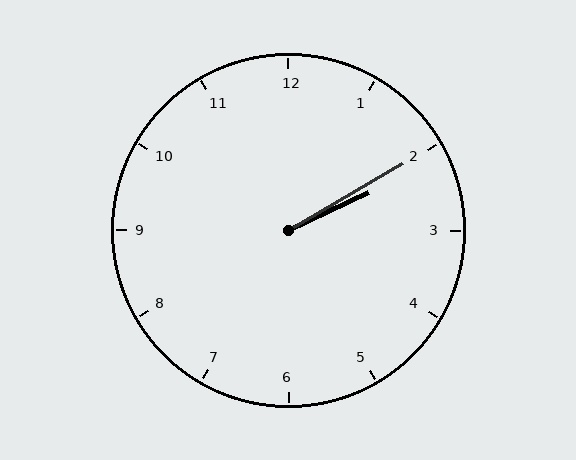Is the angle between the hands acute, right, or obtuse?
It is acute.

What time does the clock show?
2:10.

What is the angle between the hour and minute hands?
Approximately 5 degrees.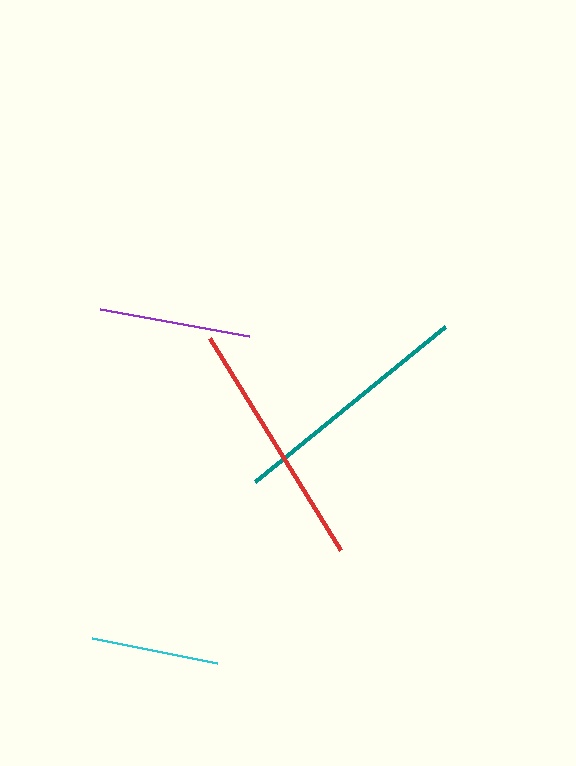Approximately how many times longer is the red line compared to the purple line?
The red line is approximately 1.6 times the length of the purple line.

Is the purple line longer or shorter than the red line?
The red line is longer than the purple line.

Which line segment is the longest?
The red line is the longest at approximately 249 pixels.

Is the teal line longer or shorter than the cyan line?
The teal line is longer than the cyan line.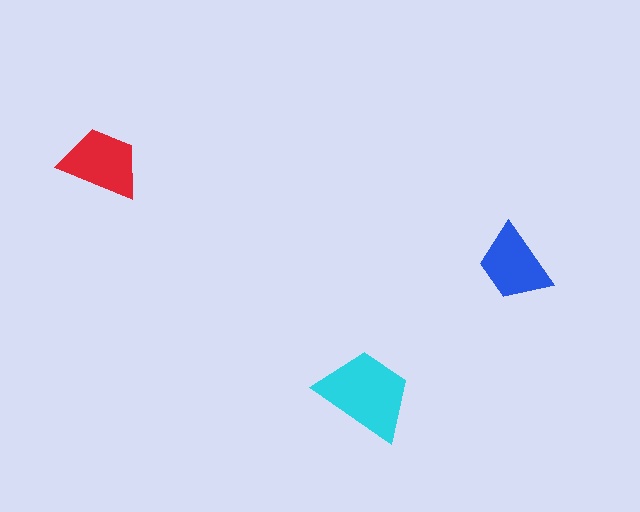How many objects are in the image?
There are 3 objects in the image.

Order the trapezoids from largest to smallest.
the cyan one, the red one, the blue one.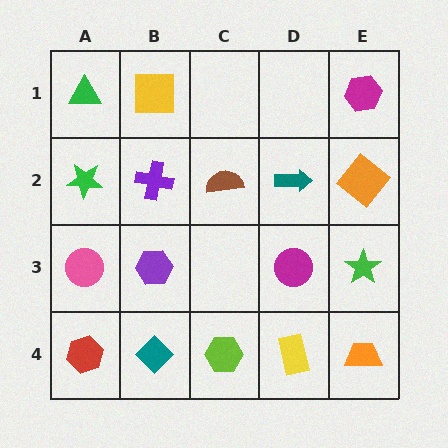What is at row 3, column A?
A pink circle.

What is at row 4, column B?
A teal diamond.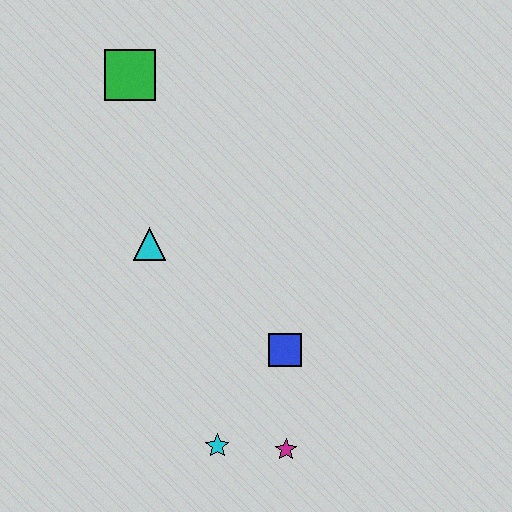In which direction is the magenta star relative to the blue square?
The magenta star is below the blue square.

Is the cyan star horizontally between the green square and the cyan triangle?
No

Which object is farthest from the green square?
The magenta star is farthest from the green square.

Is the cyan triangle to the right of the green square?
Yes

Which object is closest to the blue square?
The magenta star is closest to the blue square.